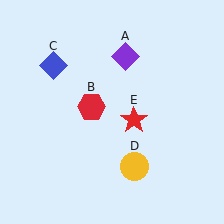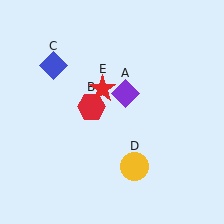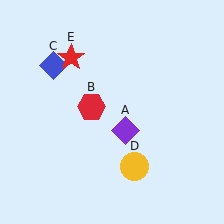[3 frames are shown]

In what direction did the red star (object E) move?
The red star (object E) moved up and to the left.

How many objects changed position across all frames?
2 objects changed position: purple diamond (object A), red star (object E).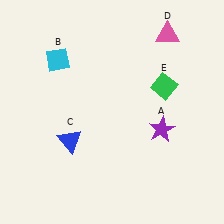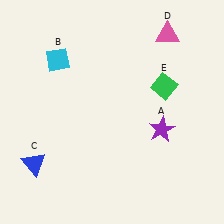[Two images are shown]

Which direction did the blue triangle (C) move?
The blue triangle (C) moved left.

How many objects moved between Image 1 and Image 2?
1 object moved between the two images.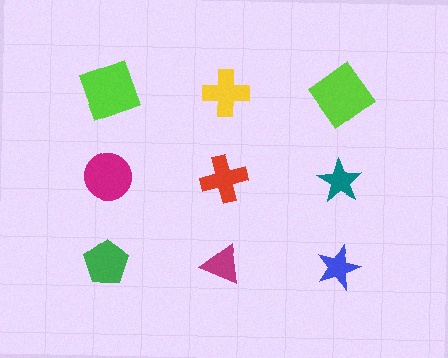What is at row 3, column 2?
A magenta triangle.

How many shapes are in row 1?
3 shapes.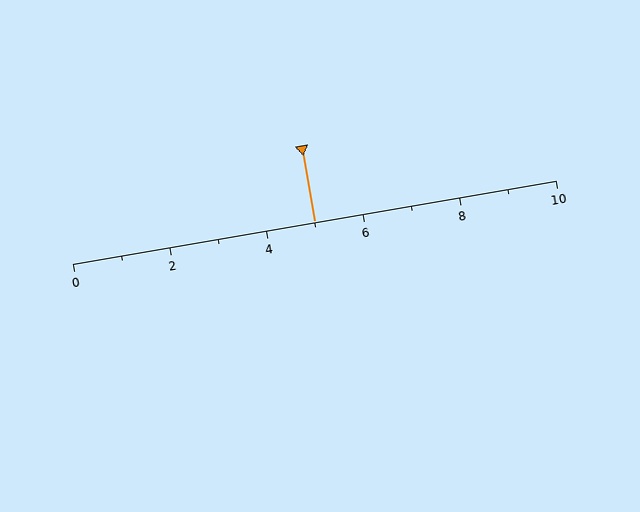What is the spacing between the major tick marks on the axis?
The major ticks are spaced 2 apart.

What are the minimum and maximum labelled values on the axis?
The axis runs from 0 to 10.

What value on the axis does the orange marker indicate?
The marker indicates approximately 5.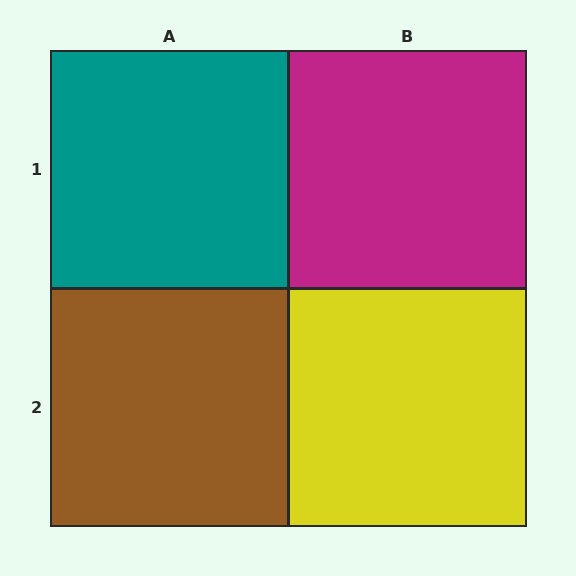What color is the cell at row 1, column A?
Teal.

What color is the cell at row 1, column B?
Magenta.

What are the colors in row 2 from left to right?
Brown, yellow.